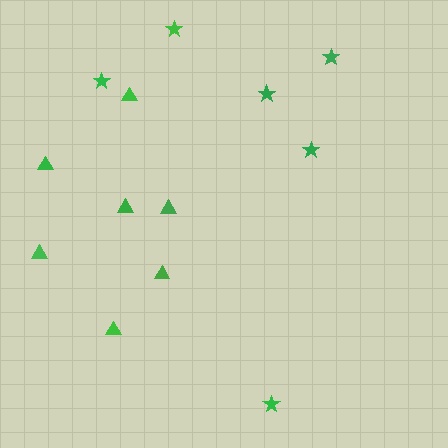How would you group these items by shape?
There are 2 groups: one group of stars (6) and one group of triangles (7).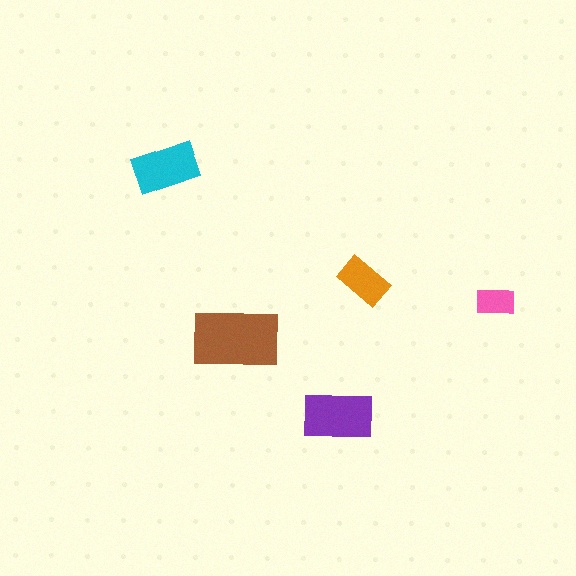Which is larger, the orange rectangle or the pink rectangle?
The orange one.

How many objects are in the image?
There are 5 objects in the image.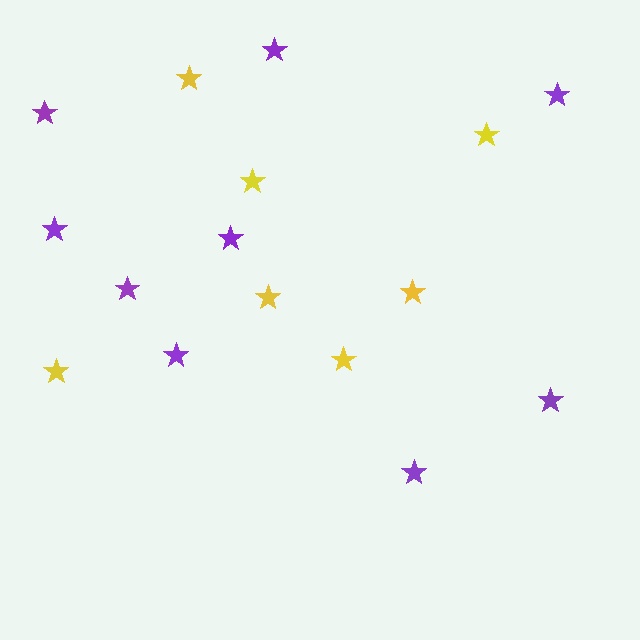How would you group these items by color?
There are 2 groups: one group of purple stars (9) and one group of yellow stars (7).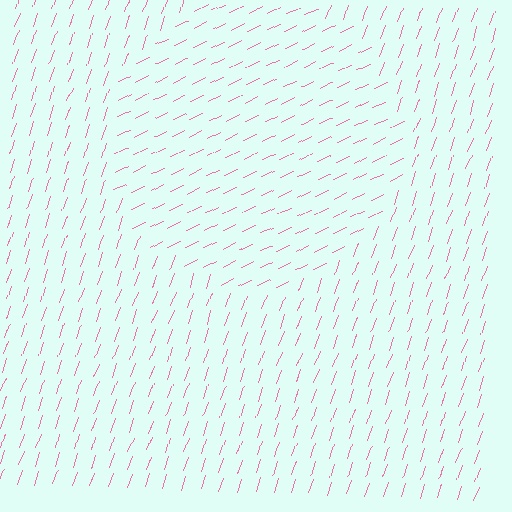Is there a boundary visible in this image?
Yes, there is a texture boundary formed by a change in line orientation.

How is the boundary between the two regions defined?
The boundary is defined purely by a change in line orientation (approximately 45 degrees difference). All lines are the same color and thickness.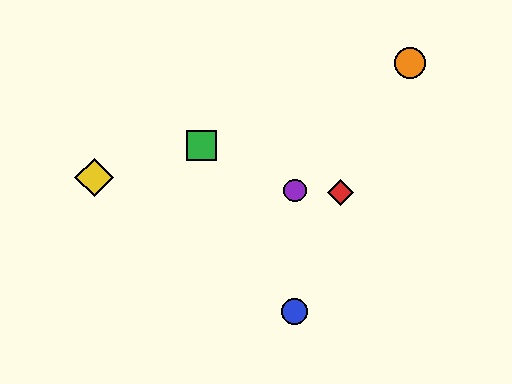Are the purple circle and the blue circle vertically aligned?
Yes, both are at x≈295.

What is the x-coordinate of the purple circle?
The purple circle is at x≈295.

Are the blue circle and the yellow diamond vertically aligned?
No, the blue circle is at x≈295 and the yellow diamond is at x≈94.